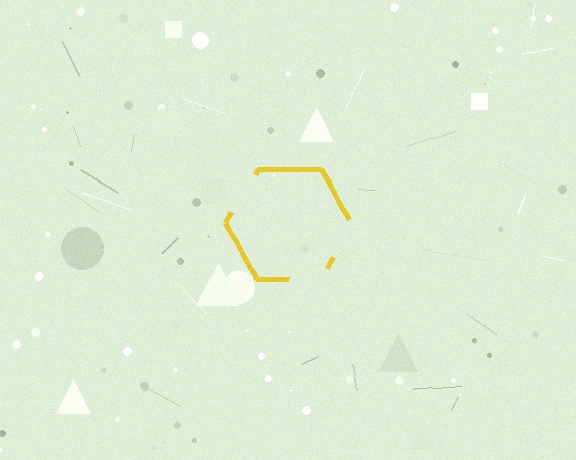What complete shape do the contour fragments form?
The contour fragments form a hexagon.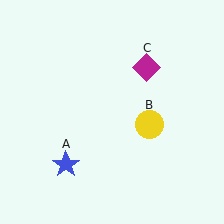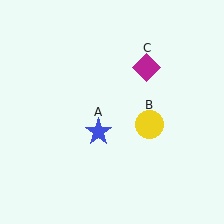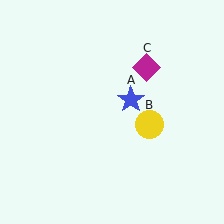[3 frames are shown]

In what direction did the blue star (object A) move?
The blue star (object A) moved up and to the right.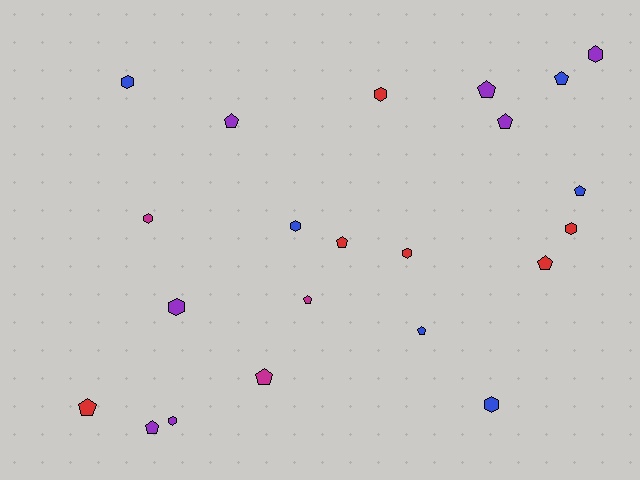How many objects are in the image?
There are 22 objects.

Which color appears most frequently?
Purple, with 7 objects.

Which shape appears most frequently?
Pentagon, with 12 objects.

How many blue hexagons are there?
There are 3 blue hexagons.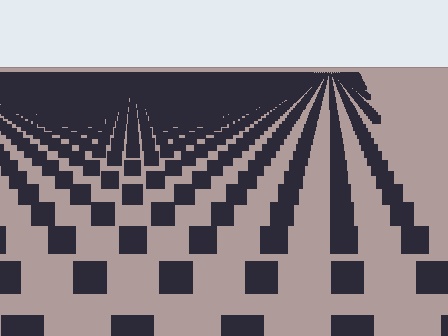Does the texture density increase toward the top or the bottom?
Density increases toward the top.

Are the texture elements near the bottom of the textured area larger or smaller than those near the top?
Larger. Near the bottom, elements are closer to the viewer and appear at a bigger on-screen size.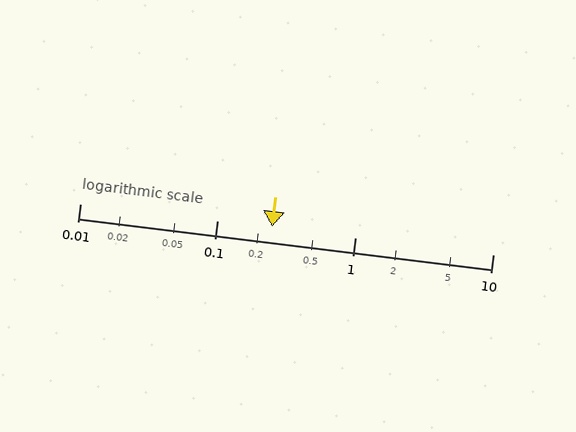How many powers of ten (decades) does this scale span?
The scale spans 3 decades, from 0.01 to 10.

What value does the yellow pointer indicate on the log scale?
The pointer indicates approximately 0.25.